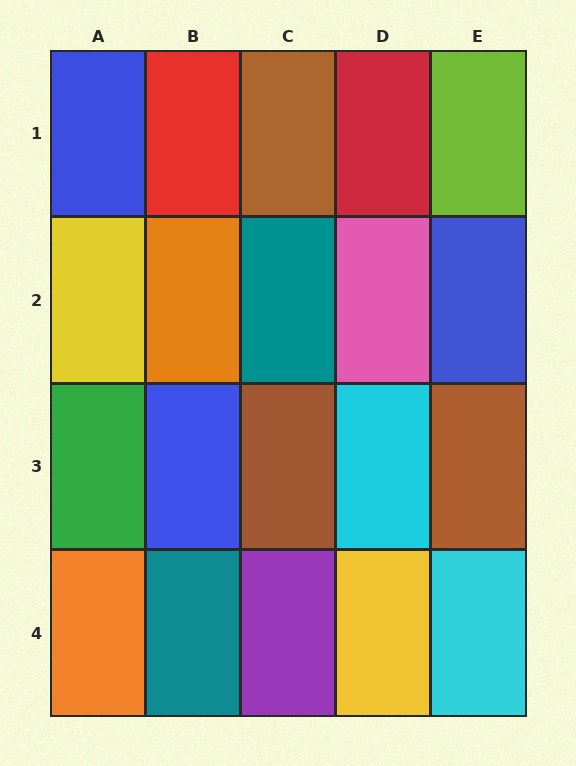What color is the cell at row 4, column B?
Teal.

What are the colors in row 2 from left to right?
Yellow, orange, teal, pink, blue.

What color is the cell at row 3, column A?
Green.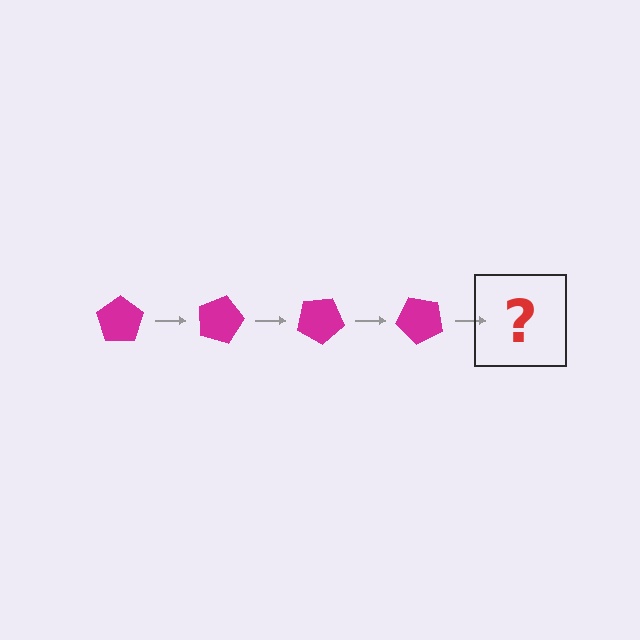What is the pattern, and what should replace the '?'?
The pattern is that the pentagon rotates 15 degrees each step. The '?' should be a magenta pentagon rotated 60 degrees.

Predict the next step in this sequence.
The next step is a magenta pentagon rotated 60 degrees.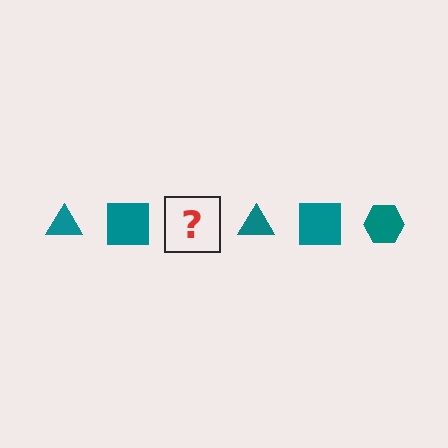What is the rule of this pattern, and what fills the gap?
The rule is that the pattern cycles through triangle, square, hexagon shapes in teal. The gap should be filled with a teal hexagon.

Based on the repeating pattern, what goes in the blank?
The blank should be a teal hexagon.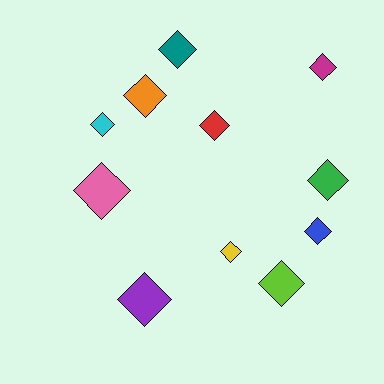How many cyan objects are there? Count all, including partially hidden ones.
There is 1 cyan object.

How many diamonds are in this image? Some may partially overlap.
There are 11 diamonds.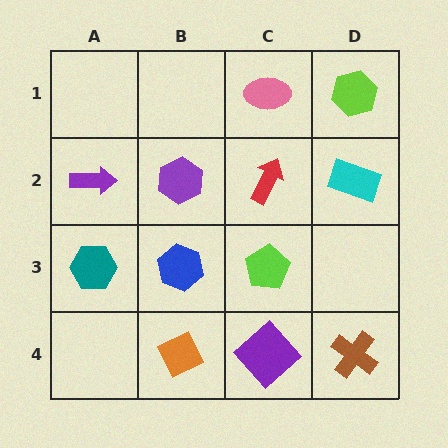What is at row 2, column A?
A purple arrow.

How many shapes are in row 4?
3 shapes.